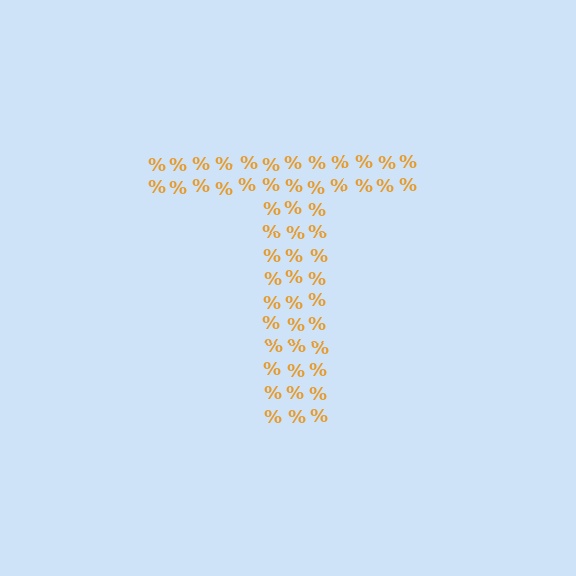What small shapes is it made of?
It is made of small percent signs.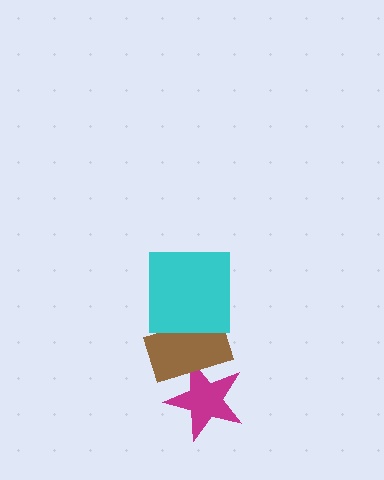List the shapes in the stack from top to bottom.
From top to bottom: the cyan square, the brown rectangle, the magenta star.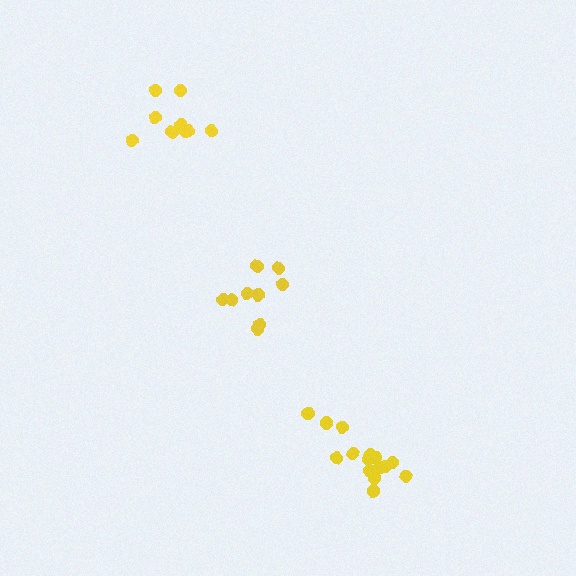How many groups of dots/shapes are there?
There are 3 groups.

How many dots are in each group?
Group 1: 9 dots, Group 2: 15 dots, Group 3: 9 dots (33 total).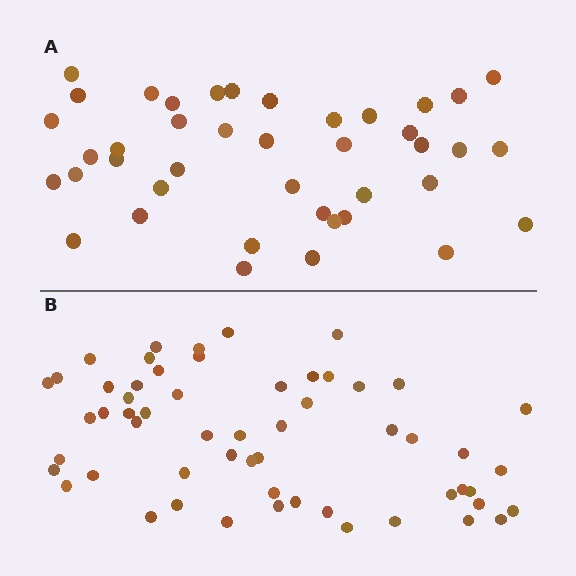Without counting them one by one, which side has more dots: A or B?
Region B (the bottom region) has more dots.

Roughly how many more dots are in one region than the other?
Region B has approximately 15 more dots than region A.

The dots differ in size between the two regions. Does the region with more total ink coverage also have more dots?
No. Region A has more total ink coverage because its dots are larger, but region B actually contains more individual dots. Total area can be misleading — the number of items is what matters here.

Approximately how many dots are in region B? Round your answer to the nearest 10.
About 60 dots. (The exact count is 57, which rounds to 60.)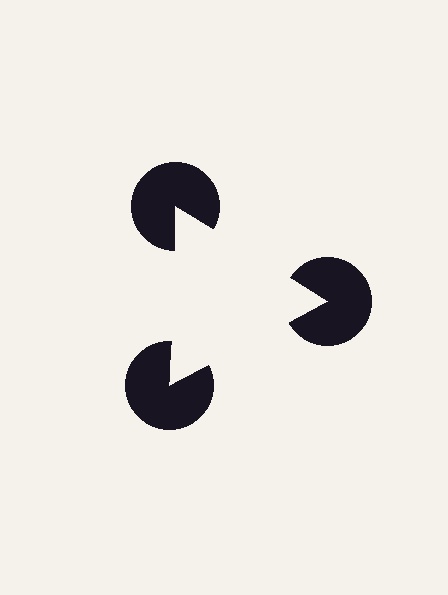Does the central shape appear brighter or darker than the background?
It typically appears slightly brighter than the background, even though no actual brightness change is drawn.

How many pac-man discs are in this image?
There are 3 — one at each vertex of the illusory triangle.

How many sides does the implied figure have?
3 sides.